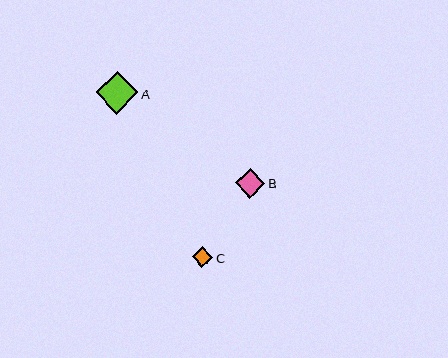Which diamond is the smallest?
Diamond C is the smallest with a size of approximately 21 pixels.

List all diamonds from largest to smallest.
From largest to smallest: A, B, C.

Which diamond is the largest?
Diamond A is the largest with a size of approximately 42 pixels.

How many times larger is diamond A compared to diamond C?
Diamond A is approximately 2.0 times the size of diamond C.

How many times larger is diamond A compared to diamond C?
Diamond A is approximately 2.0 times the size of diamond C.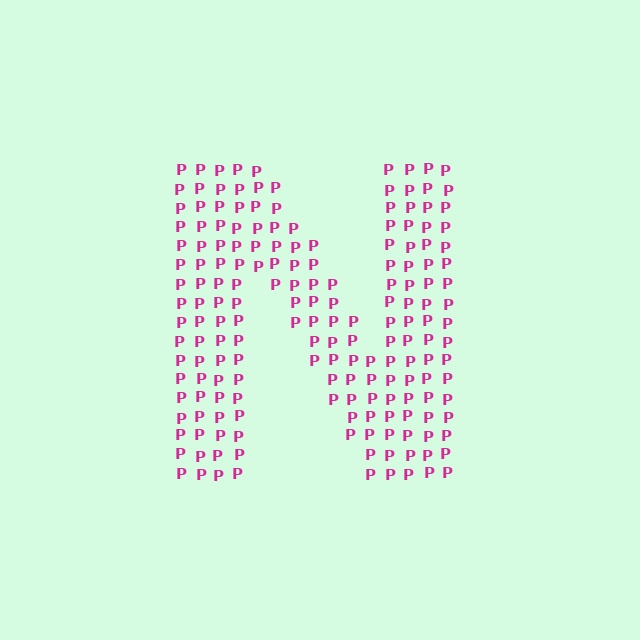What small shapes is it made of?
It is made of small letter P's.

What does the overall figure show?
The overall figure shows the letter N.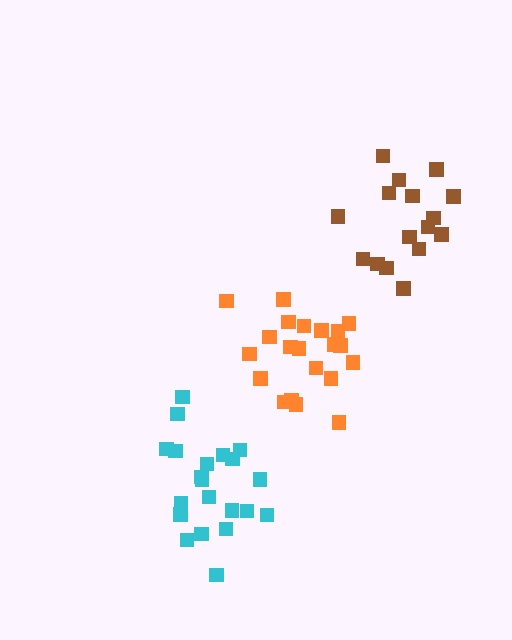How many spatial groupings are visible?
There are 3 spatial groupings.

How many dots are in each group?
Group 1: 21 dots, Group 2: 16 dots, Group 3: 21 dots (58 total).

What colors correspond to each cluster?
The clusters are colored: orange, brown, cyan.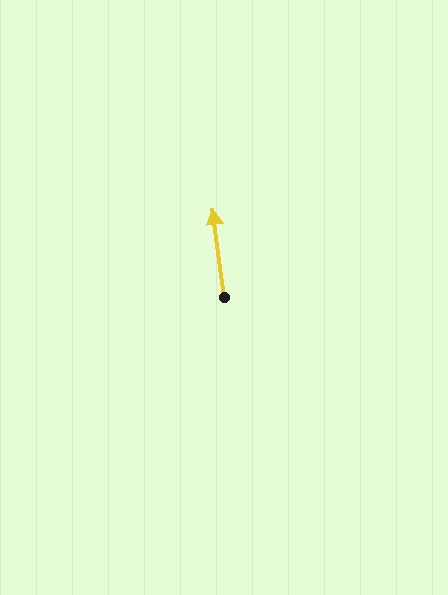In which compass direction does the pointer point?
North.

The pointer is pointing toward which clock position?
Roughly 12 o'clock.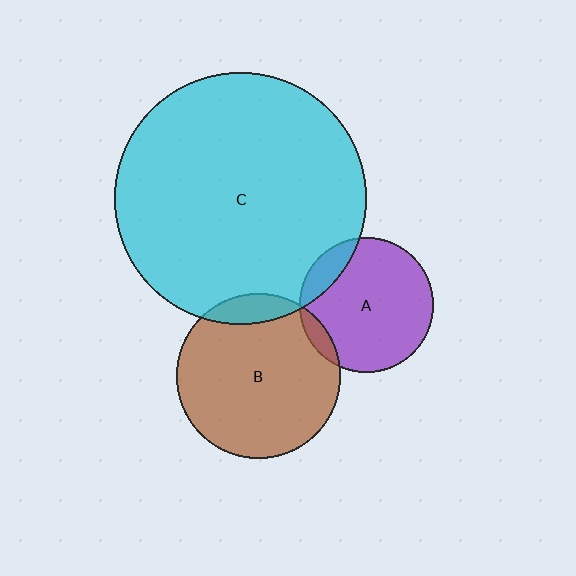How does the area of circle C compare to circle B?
Approximately 2.3 times.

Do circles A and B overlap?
Yes.